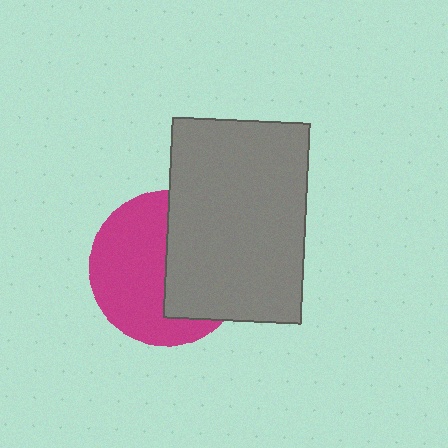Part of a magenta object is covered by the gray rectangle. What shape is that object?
It is a circle.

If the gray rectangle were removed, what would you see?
You would see the complete magenta circle.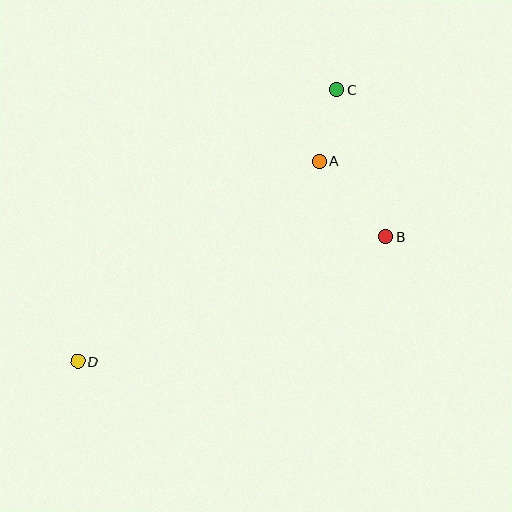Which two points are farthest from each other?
Points C and D are farthest from each other.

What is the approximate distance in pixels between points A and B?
The distance between A and B is approximately 100 pixels.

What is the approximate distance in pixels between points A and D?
The distance between A and D is approximately 313 pixels.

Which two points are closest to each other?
Points A and C are closest to each other.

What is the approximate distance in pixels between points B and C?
The distance between B and C is approximately 154 pixels.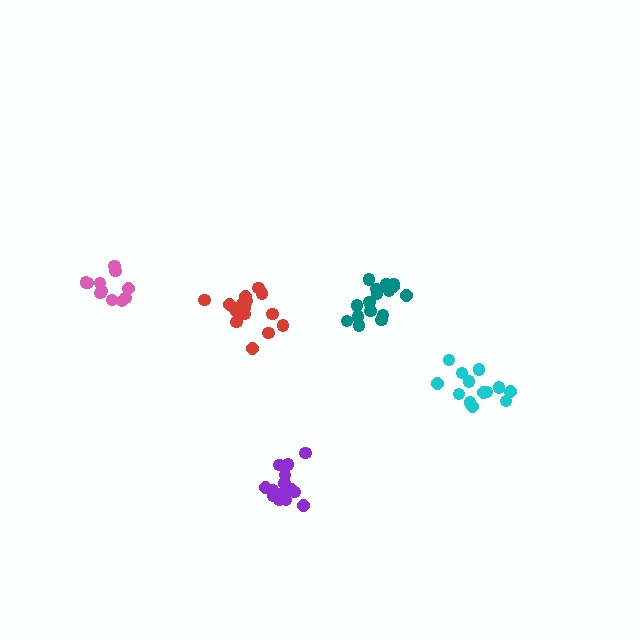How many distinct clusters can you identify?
There are 5 distinct clusters.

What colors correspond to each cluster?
The clusters are colored: cyan, purple, red, pink, teal.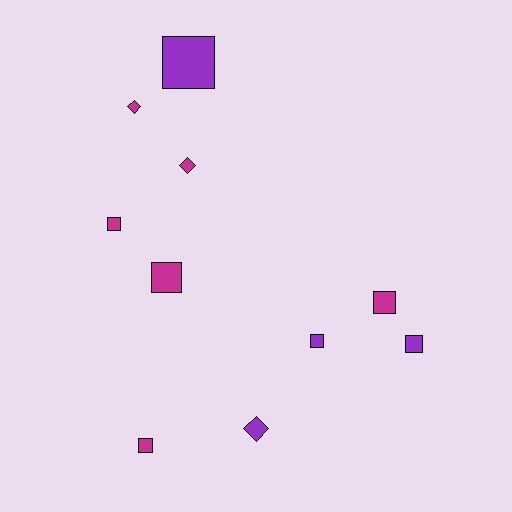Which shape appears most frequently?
Square, with 7 objects.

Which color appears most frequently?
Magenta, with 6 objects.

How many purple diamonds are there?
There is 1 purple diamond.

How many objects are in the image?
There are 10 objects.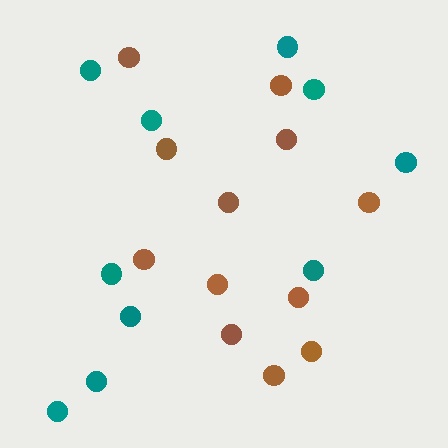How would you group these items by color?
There are 2 groups: one group of teal circles (10) and one group of brown circles (12).